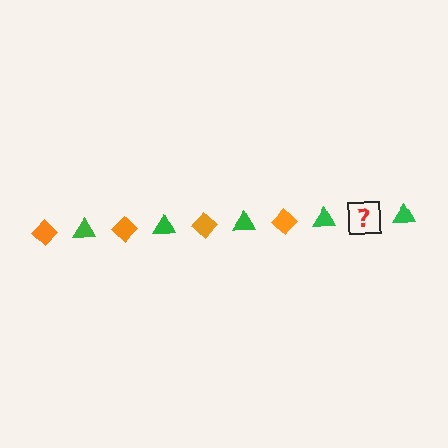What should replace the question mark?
The question mark should be replaced with an orange diamond.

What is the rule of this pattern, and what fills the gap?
The rule is that the pattern alternates between orange diamond and green triangle. The gap should be filled with an orange diamond.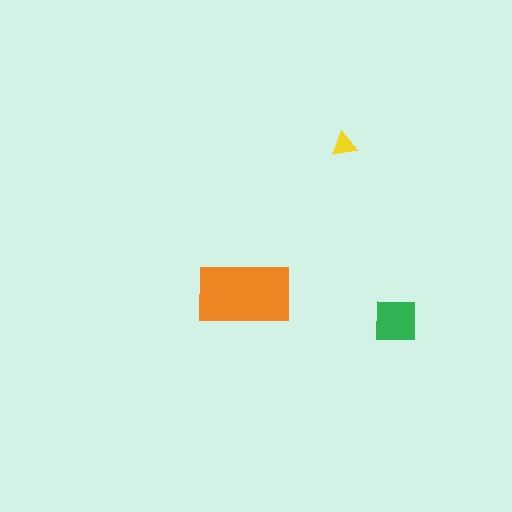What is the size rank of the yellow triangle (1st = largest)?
3rd.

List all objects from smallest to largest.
The yellow triangle, the green square, the orange rectangle.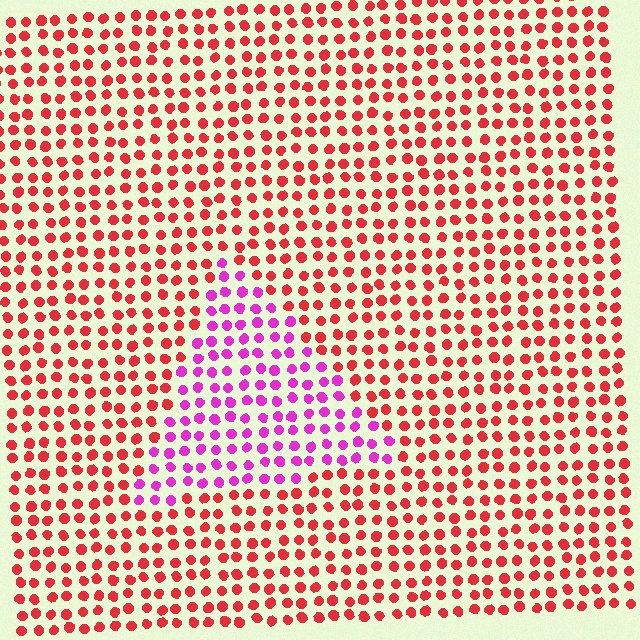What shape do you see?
I see a triangle.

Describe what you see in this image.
The image is filled with small red elements in a uniform arrangement. A triangle-shaped region is visible where the elements are tinted to a slightly different hue, forming a subtle color boundary.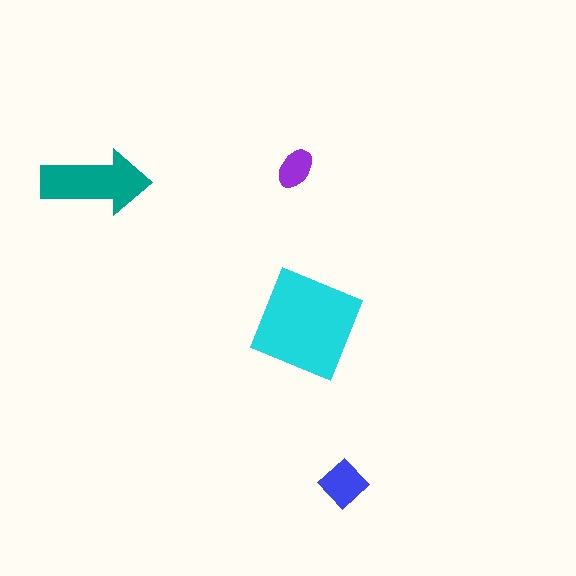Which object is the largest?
The cyan square.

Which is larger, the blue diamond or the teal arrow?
The teal arrow.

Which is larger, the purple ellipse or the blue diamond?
The blue diamond.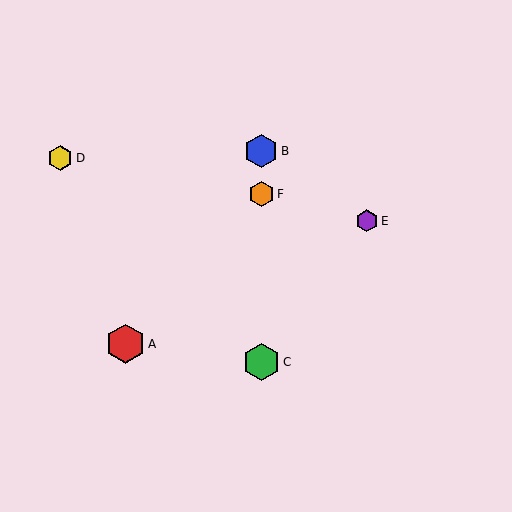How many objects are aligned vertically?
3 objects (B, C, F) are aligned vertically.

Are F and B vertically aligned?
Yes, both are at x≈261.